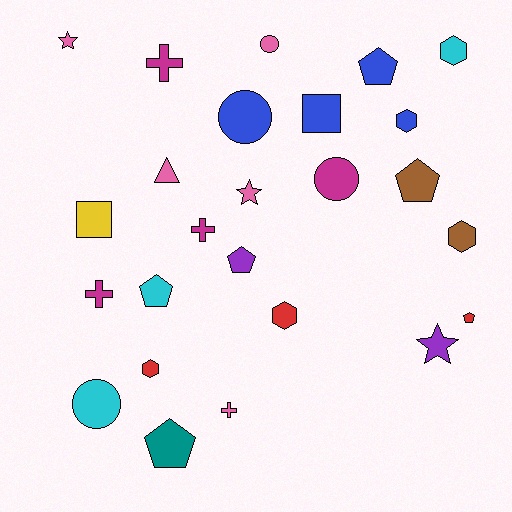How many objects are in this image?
There are 25 objects.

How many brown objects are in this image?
There are 2 brown objects.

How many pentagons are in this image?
There are 6 pentagons.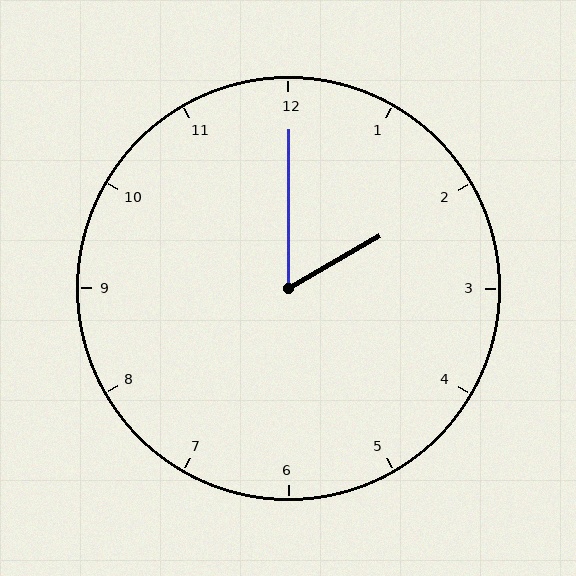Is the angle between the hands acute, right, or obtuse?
It is acute.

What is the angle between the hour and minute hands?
Approximately 60 degrees.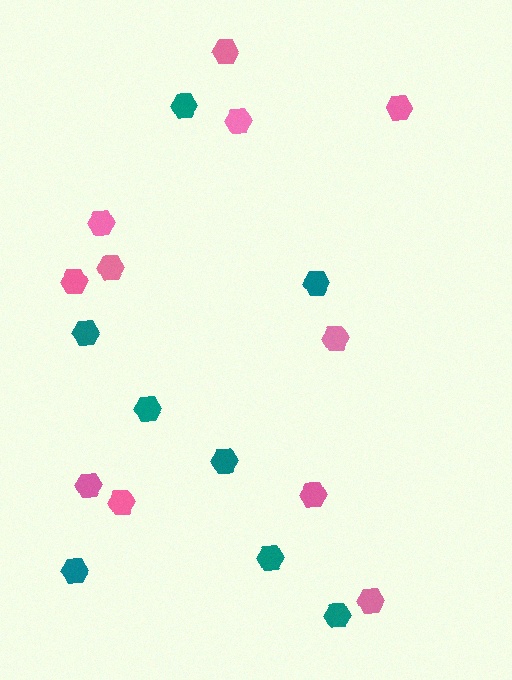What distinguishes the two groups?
There are 2 groups: one group of pink hexagons (11) and one group of teal hexagons (8).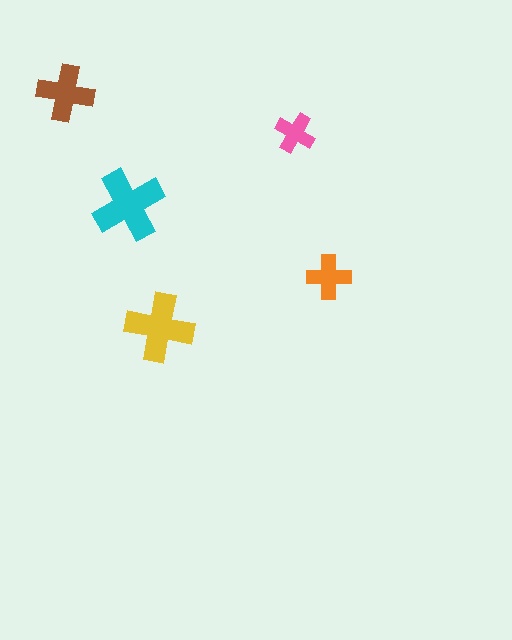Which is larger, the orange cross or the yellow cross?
The yellow one.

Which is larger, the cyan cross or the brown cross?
The cyan one.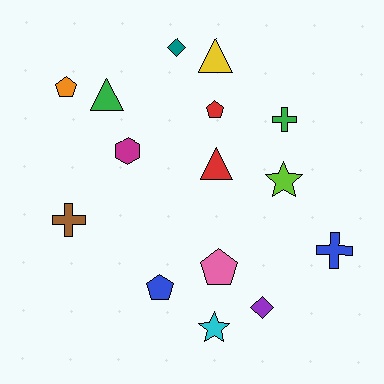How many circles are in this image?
There are no circles.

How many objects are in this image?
There are 15 objects.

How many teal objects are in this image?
There is 1 teal object.